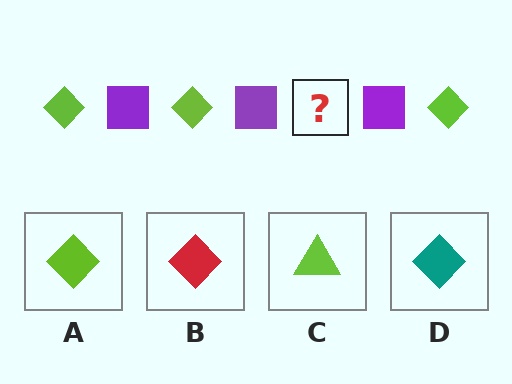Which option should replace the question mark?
Option A.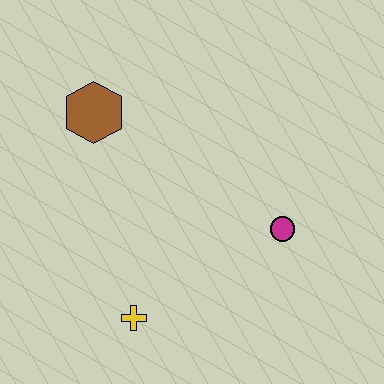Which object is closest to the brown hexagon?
The yellow cross is closest to the brown hexagon.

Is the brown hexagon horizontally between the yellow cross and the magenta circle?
No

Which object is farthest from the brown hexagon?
The magenta circle is farthest from the brown hexagon.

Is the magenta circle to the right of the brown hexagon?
Yes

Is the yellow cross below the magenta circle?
Yes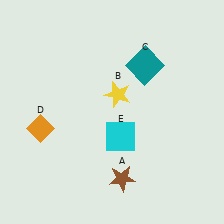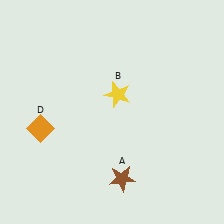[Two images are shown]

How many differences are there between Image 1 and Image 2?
There are 2 differences between the two images.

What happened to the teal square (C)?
The teal square (C) was removed in Image 2. It was in the top-right area of Image 1.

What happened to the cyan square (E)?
The cyan square (E) was removed in Image 2. It was in the bottom-right area of Image 1.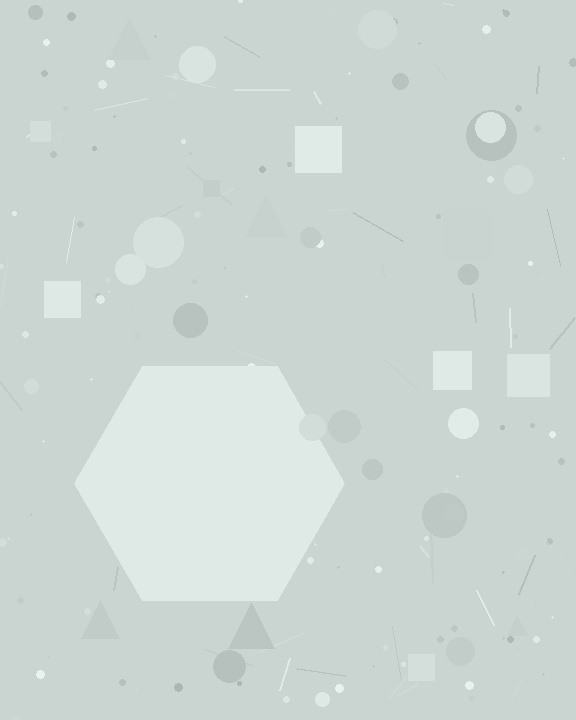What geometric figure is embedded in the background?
A hexagon is embedded in the background.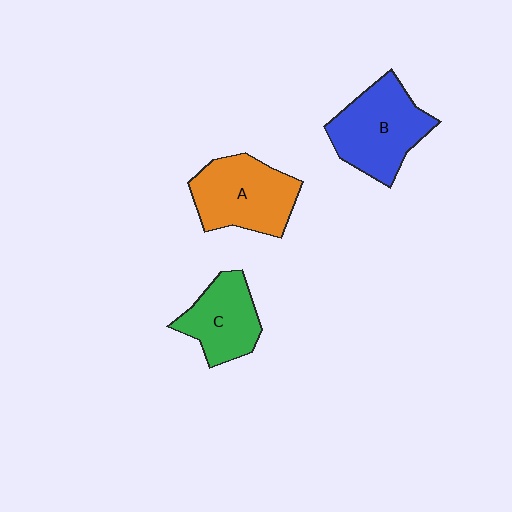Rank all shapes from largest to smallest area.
From largest to smallest: B (blue), A (orange), C (green).